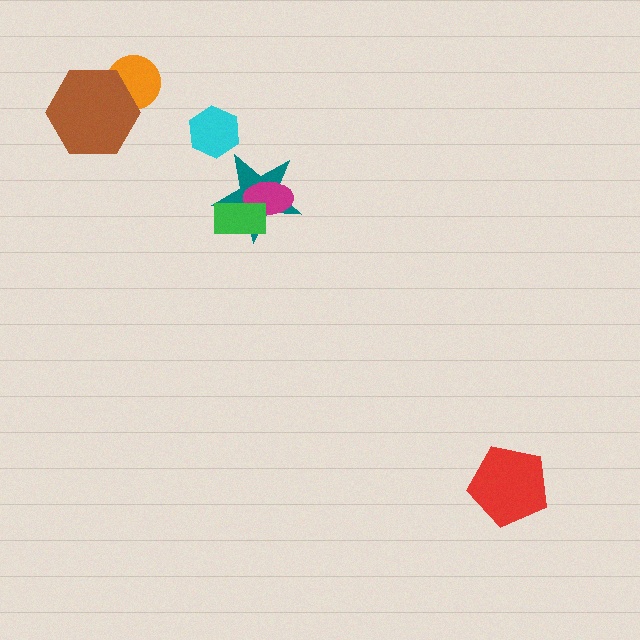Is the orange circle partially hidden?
Yes, it is partially covered by another shape.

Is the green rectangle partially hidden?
No, no other shape covers it.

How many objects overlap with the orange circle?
1 object overlaps with the orange circle.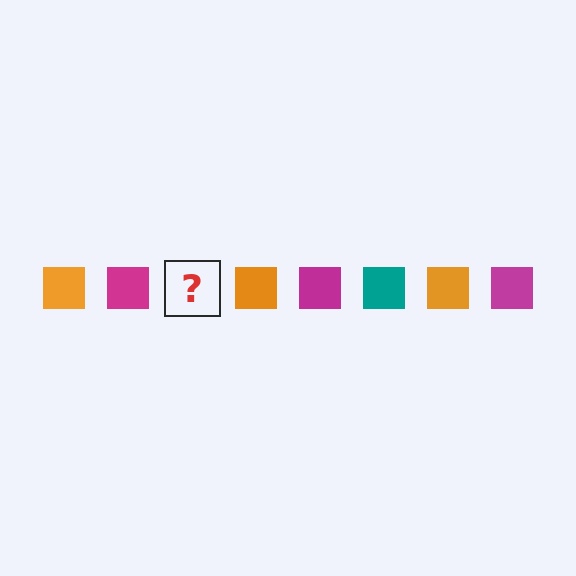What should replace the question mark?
The question mark should be replaced with a teal square.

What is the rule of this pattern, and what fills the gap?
The rule is that the pattern cycles through orange, magenta, teal squares. The gap should be filled with a teal square.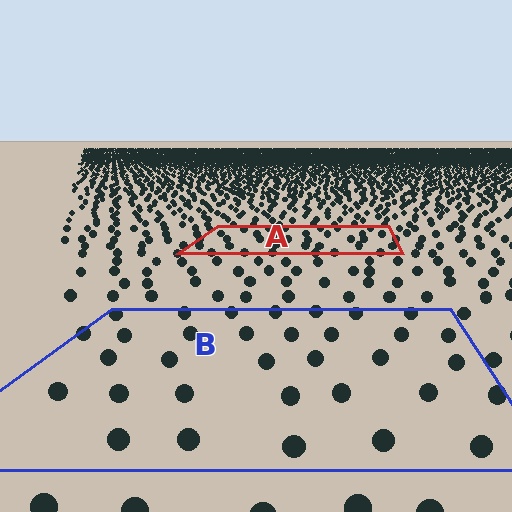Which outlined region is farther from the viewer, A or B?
Region A is farther from the viewer — the texture elements inside it appear smaller and more densely packed.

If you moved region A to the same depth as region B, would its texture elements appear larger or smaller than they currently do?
They would appear larger. At a closer depth, the same texture elements are projected at a bigger on-screen size.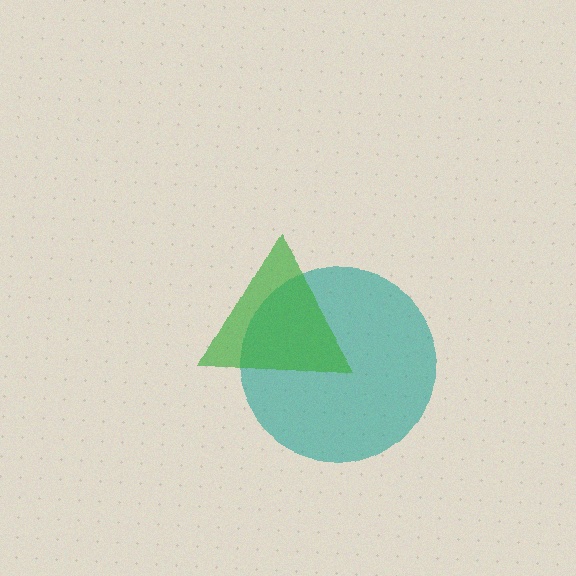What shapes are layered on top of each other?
The layered shapes are: a teal circle, a green triangle.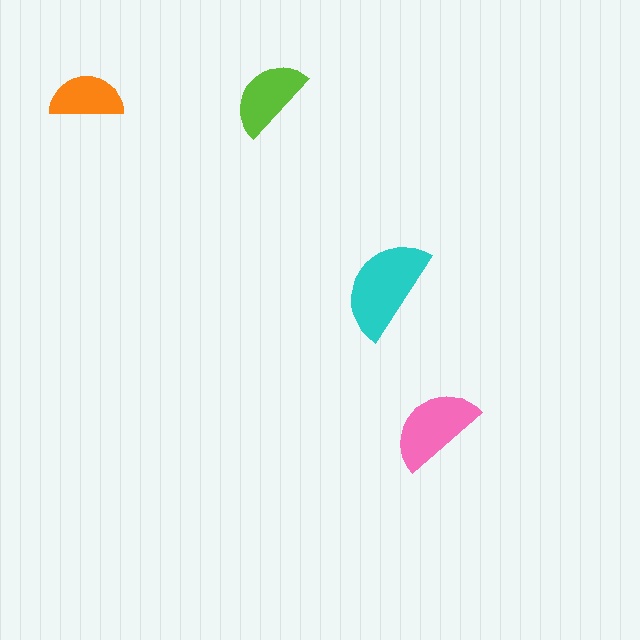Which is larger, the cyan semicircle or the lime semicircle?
The cyan one.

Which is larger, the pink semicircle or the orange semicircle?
The pink one.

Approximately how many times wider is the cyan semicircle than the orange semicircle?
About 1.5 times wider.